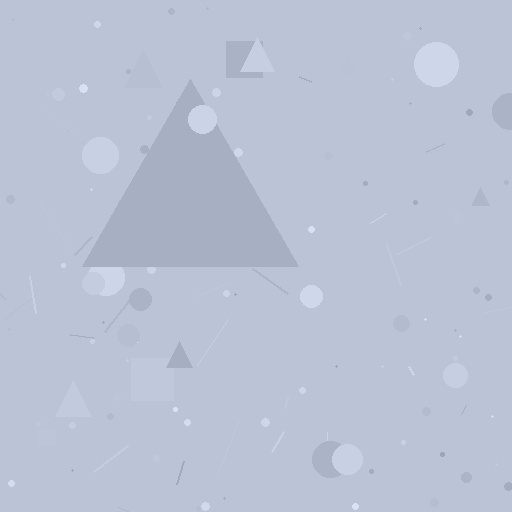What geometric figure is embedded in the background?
A triangle is embedded in the background.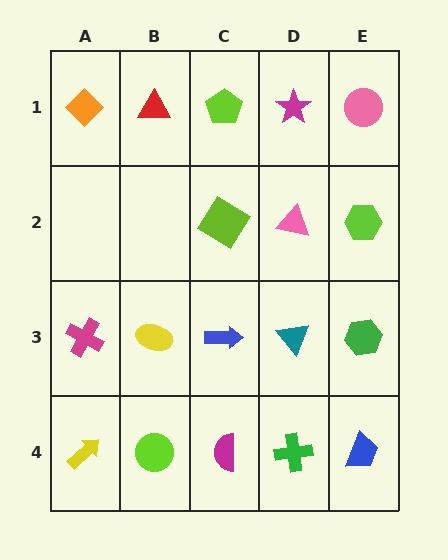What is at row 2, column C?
A lime diamond.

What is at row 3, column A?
A magenta cross.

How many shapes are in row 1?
5 shapes.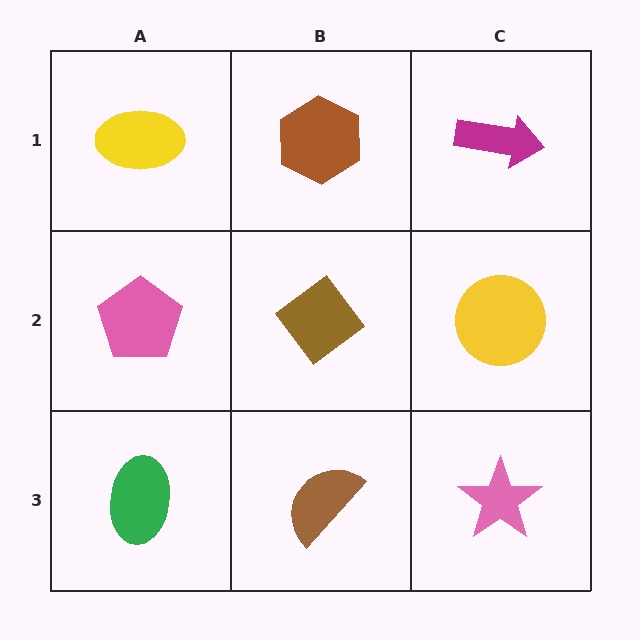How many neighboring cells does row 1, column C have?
2.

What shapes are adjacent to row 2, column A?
A yellow ellipse (row 1, column A), a green ellipse (row 3, column A), a brown diamond (row 2, column B).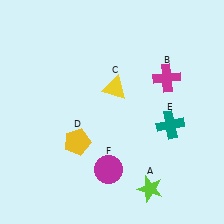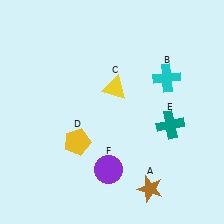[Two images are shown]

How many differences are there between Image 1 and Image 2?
There are 3 differences between the two images.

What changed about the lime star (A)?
In Image 1, A is lime. In Image 2, it changed to brown.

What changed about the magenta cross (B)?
In Image 1, B is magenta. In Image 2, it changed to cyan.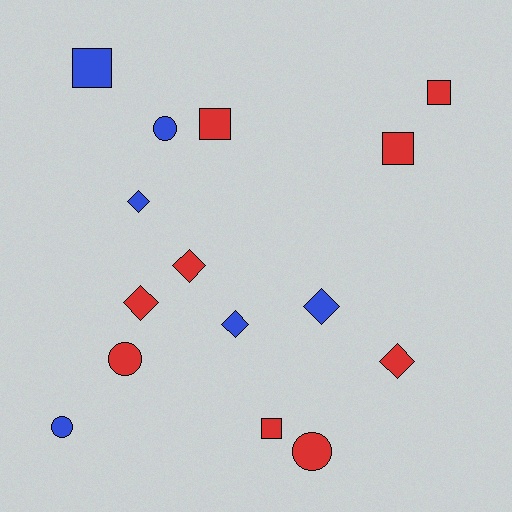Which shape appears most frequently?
Diamond, with 6 objects.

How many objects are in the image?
There are 15 objects.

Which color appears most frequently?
Red, with 9 objects.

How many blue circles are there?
There are 2 blue circles.